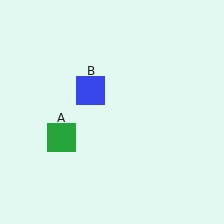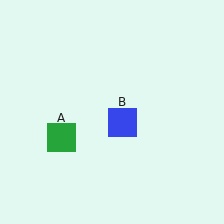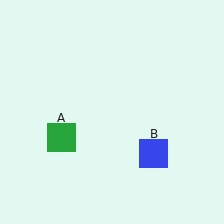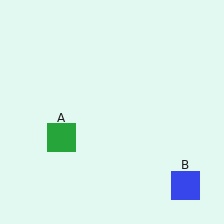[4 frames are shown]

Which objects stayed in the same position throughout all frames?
Green square (object A) remained stationary.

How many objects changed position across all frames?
1 object changed position: blue square (object B).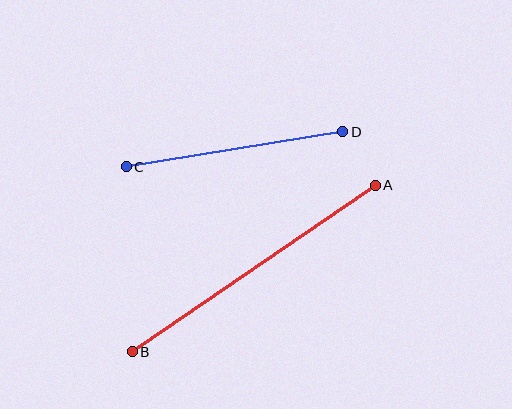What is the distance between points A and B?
The distance is approximately 295 pixels.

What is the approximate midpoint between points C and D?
The midpoint is at approximately (235, 149) pixels.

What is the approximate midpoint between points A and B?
The midpoint is at approximately (254, 269) pixels.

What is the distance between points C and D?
The distance is approximately 219 pixels.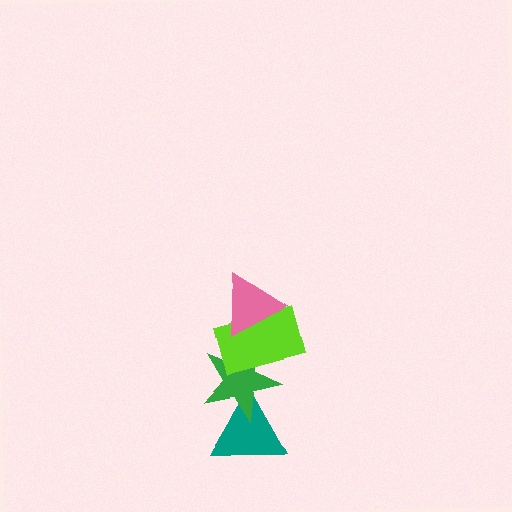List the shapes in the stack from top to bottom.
From top to bottom: the pink triangle, the lime rectangle, the green star, the teal triangle.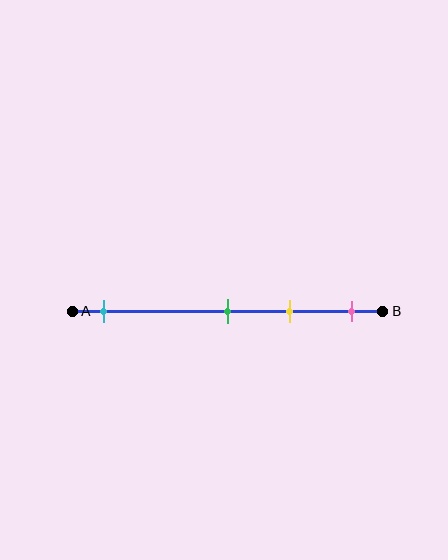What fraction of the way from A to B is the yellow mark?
The yellow mark is approximately 70% (0.7) of the way from A to B.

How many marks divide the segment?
There are 4 marks dividing the segment.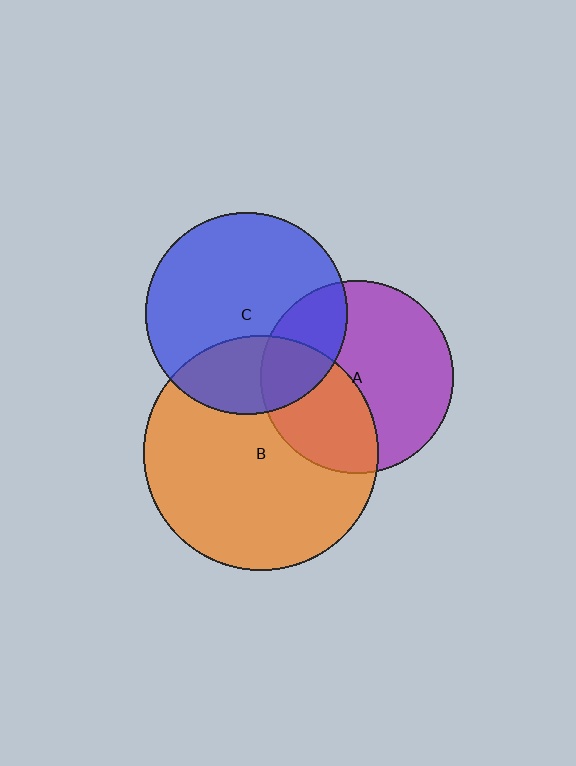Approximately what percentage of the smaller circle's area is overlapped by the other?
Approximately 25%.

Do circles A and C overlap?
Yes.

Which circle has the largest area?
Circle B (orange).